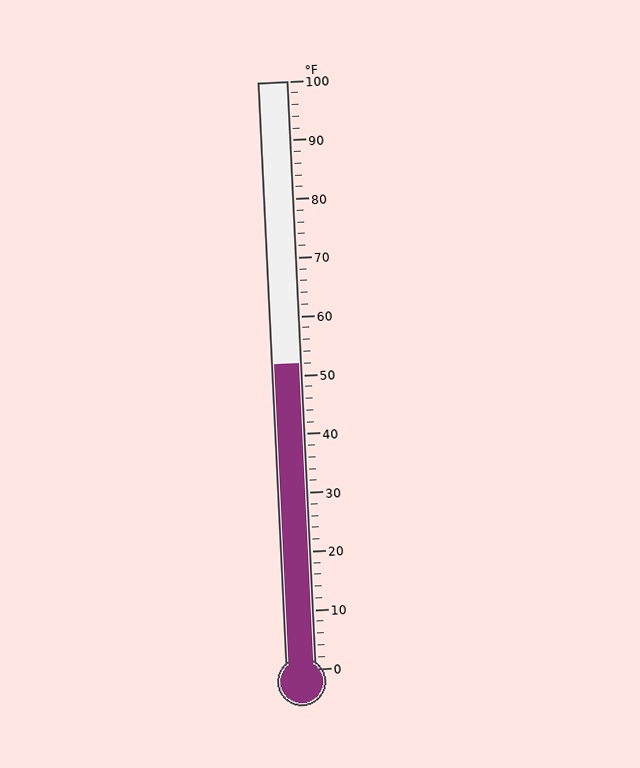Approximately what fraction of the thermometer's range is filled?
The thermometer is filled to approximately 50% of its range.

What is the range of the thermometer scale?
The thermometer scale ranges from 0°F to 100°F.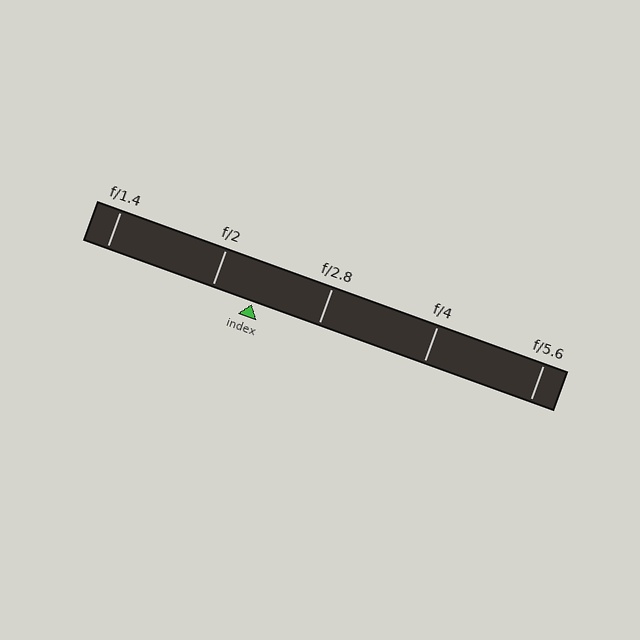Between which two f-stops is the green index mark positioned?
The index mark is between f/2 and f/2.8.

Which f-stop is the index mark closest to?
The index mark is closest to f/2.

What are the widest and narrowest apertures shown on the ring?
The widest aperture shown is f/1.4 and the narrowest is f/5.6.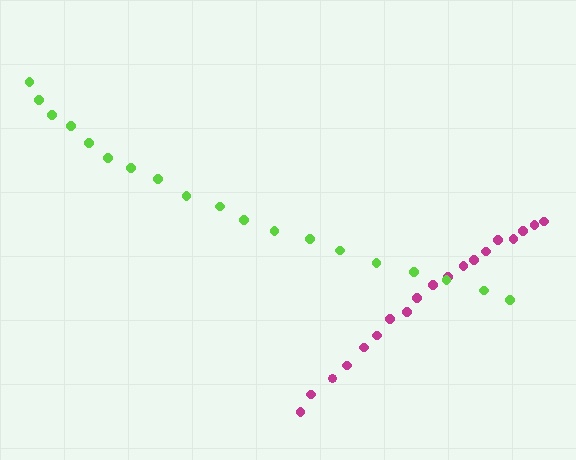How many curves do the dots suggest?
There are 2 distinct paths.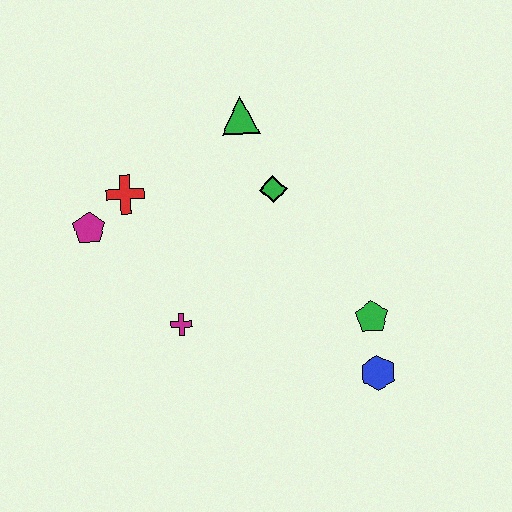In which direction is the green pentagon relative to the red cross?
The green pentagon is to the right of the red cross.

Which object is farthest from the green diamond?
The blue hexagon is farthest from the green diamond.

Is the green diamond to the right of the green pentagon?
No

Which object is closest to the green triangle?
The green diamond is closest to the green triangle.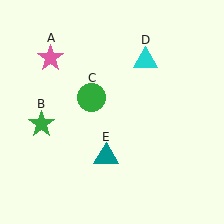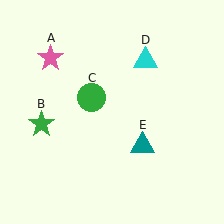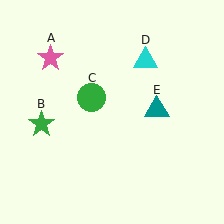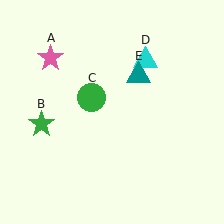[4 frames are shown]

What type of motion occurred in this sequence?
The teal triangle (object E) rotated counterclockwise around the center of the scene.